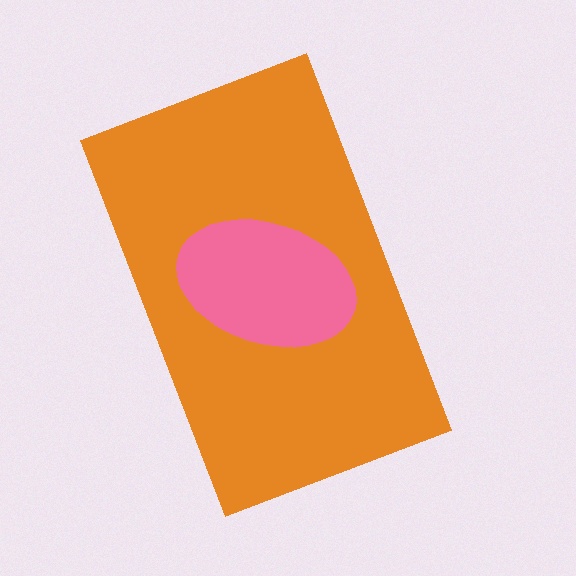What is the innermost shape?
The pink ellipse.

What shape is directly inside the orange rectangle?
The pink ellipse.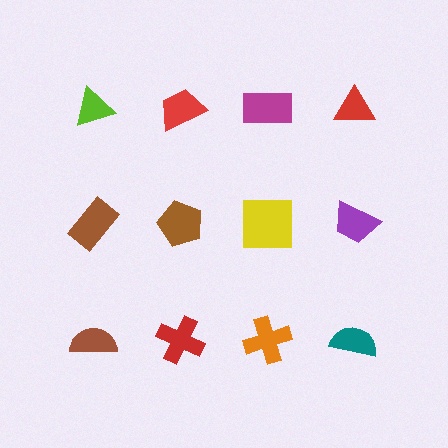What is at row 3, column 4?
A teal semicircle.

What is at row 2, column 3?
A yellow square.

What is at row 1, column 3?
A magenta rectangle.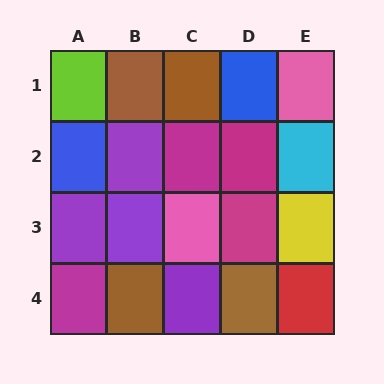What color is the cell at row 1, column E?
Pink.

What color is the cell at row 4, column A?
Magenta.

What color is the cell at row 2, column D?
Magenta.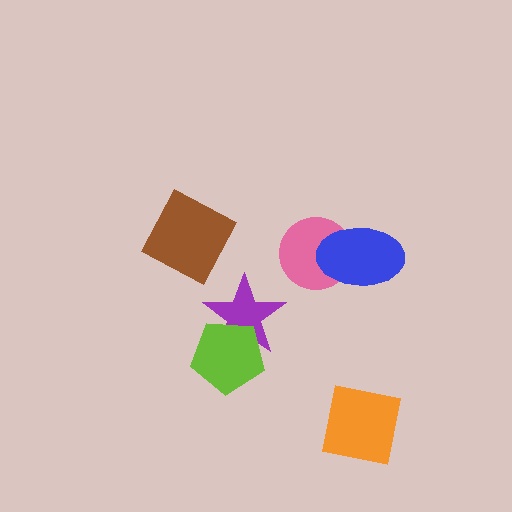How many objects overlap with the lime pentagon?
1 object overlaps with the lime pentagon.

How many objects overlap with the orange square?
0 objects overlap with the orange square.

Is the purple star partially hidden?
Yes, it is partially covered by another shape.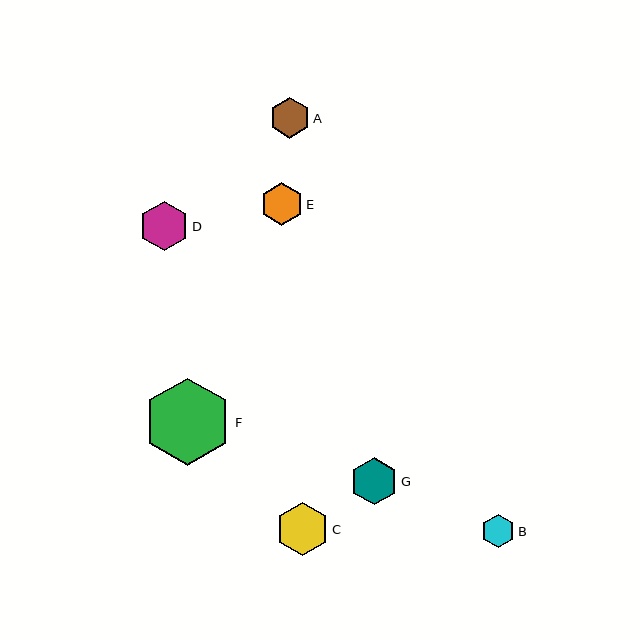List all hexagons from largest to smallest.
From largest to smallest: F, C, D, G, E, A, B.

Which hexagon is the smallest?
Hexagon B is the smallest with a size of approximately 34 pixels.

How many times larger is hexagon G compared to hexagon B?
Hexagon G is approximately 1.4 times the size of hexagon B.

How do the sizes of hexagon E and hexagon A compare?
Hexagon E and hexagon A are approximately the same size.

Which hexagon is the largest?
Hexagon F is the largest with a size of approximately 88 pixels.